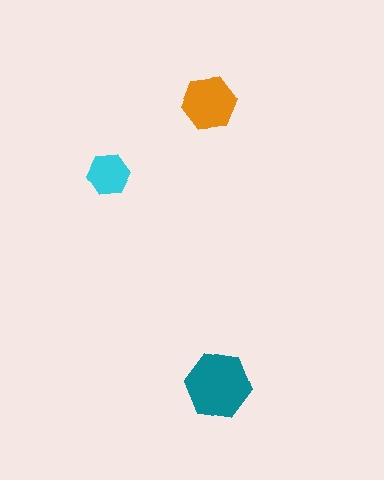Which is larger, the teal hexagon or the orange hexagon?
The teal one.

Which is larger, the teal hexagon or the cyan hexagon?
The teal one.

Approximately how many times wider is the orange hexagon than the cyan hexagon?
About 1.5 times wider.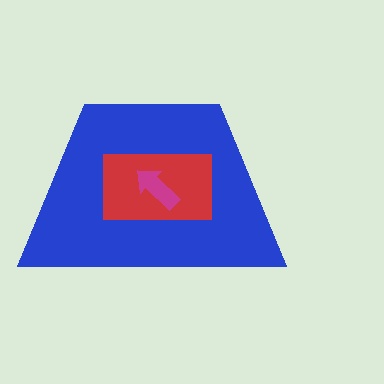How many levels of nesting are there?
3.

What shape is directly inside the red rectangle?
The magenta arrow.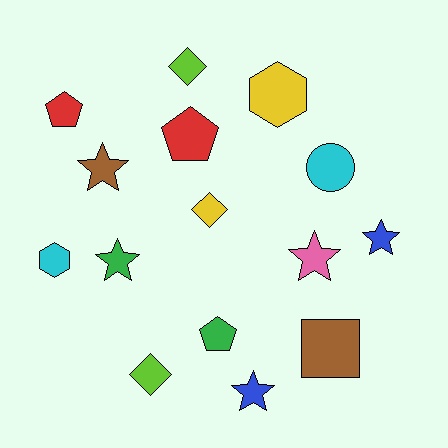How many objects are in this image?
There are 15 objects.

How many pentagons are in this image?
There are 3 pentagons.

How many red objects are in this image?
There are 2 red objects.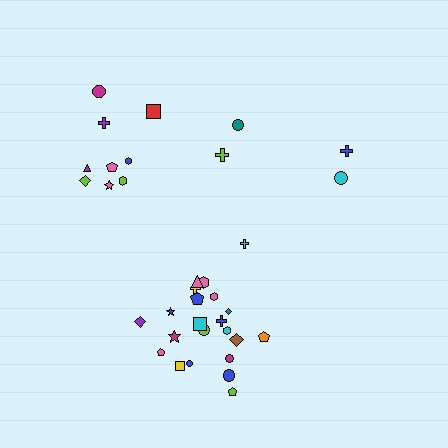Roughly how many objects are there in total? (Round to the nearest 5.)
Roughly 35 objects in total.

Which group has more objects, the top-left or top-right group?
The top-left group.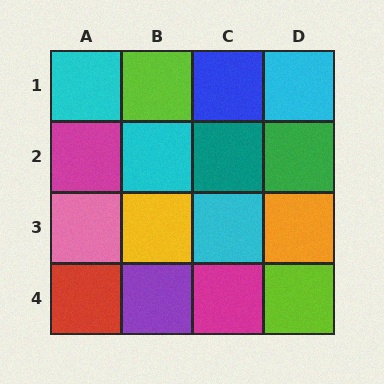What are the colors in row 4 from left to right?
Red, purple, magenta, lime.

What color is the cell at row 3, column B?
Yellow.